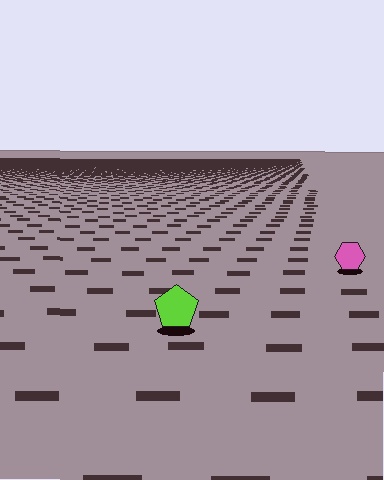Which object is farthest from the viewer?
The pink hexagon is farthest from the viewer. It appears smaller and the ground texture around it is denser.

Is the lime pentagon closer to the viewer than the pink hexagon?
Yes. The lime pentagon is closer — you can tell from the texture gradient: the ground texture is coarser near it.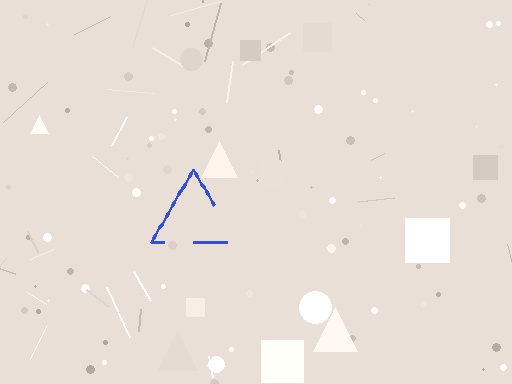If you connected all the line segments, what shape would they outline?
They would outline a triangle.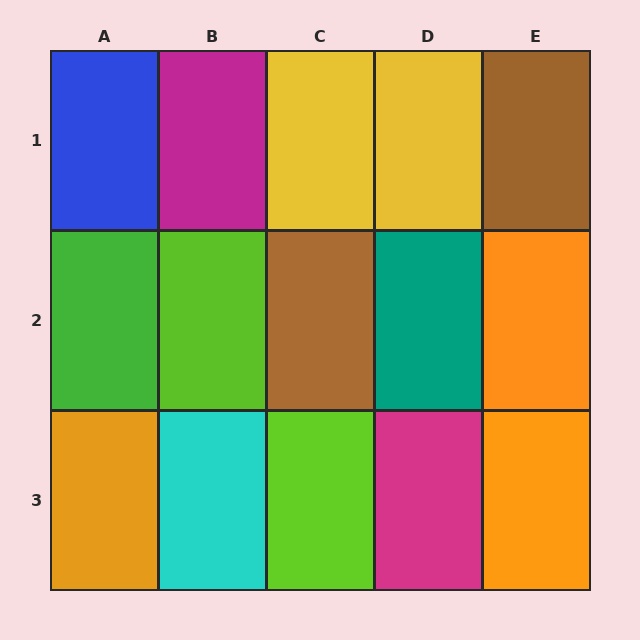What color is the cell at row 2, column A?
Green.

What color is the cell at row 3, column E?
Orange.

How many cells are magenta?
2 cells are magenta.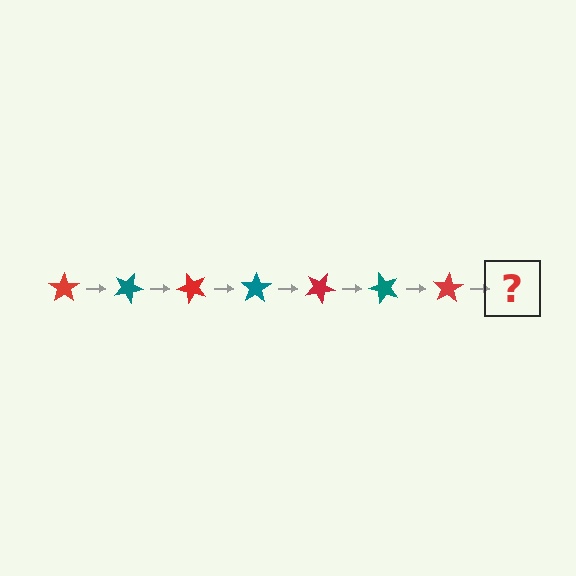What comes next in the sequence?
The next element should be a teal star, rotated 175 degrees from the start.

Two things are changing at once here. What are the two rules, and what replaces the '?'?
The two rules are that it rotates 25 degrees each step and the color cycles through red and teal. The '?' should be a teal star, rotated 175 degrees from the start.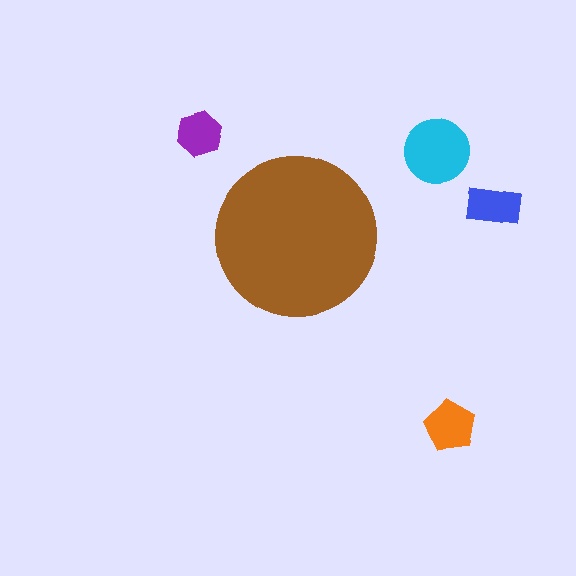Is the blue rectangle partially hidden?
No, the blue rectangle is fully visible.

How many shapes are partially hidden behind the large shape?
0 shapes are partially hidden.